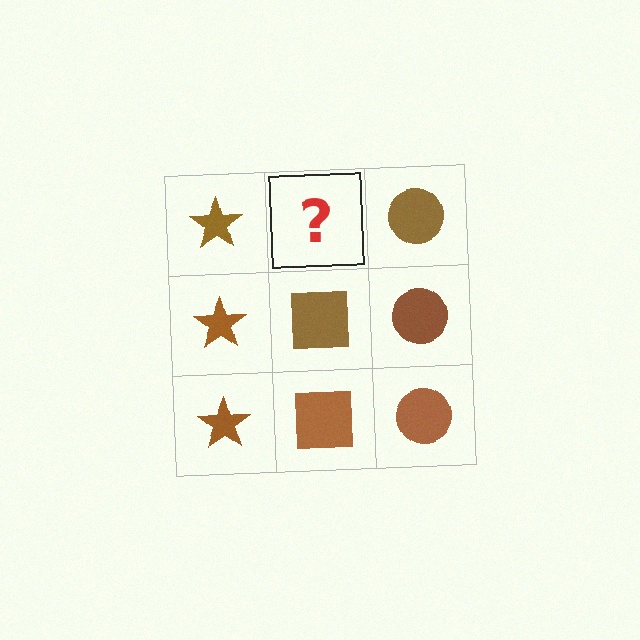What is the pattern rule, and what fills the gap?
The rule is that each column has a consistent shape. The gap should be filled with a brown square.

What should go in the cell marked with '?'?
The missing cell should contain a brown square.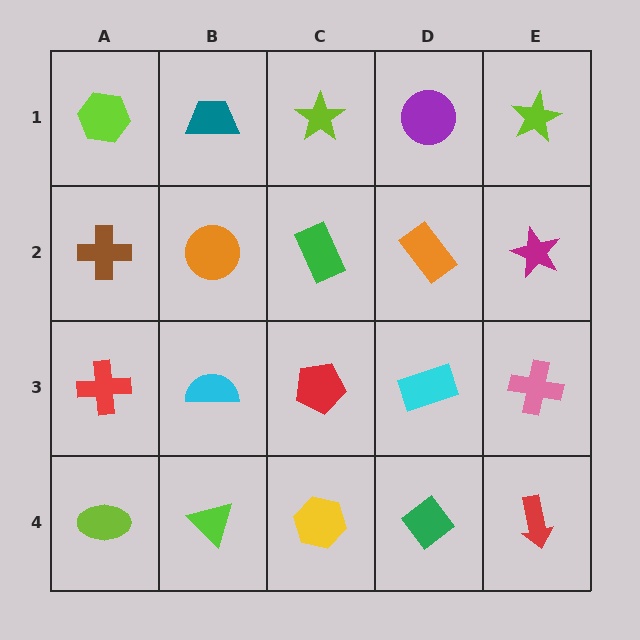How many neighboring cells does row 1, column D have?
3.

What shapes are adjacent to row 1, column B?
An orange circle (row 2, column B), a lime hexagon (row 1, column A), a lime star (row 1, column C).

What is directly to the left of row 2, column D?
A green rectangle.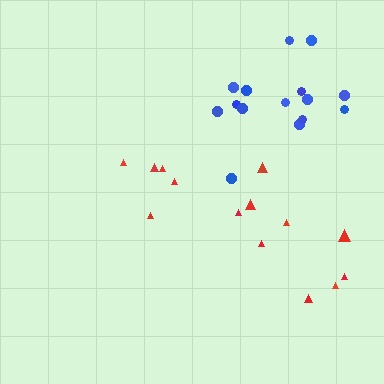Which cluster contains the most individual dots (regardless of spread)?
Blue (15).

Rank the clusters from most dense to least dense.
blue, red.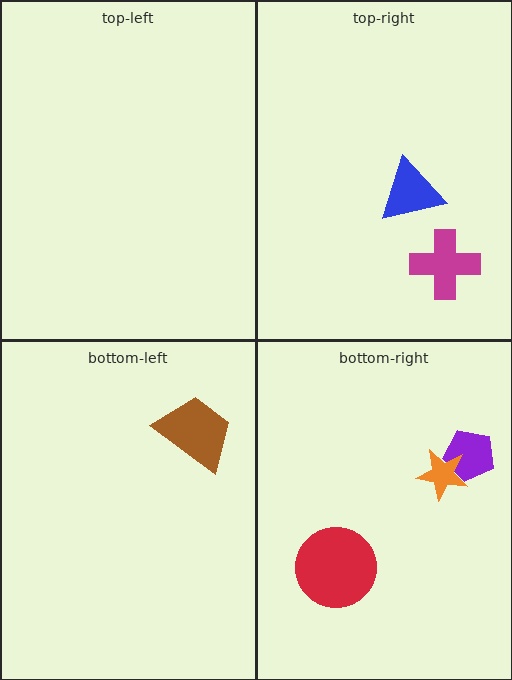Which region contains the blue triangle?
The top-right region.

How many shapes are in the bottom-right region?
3.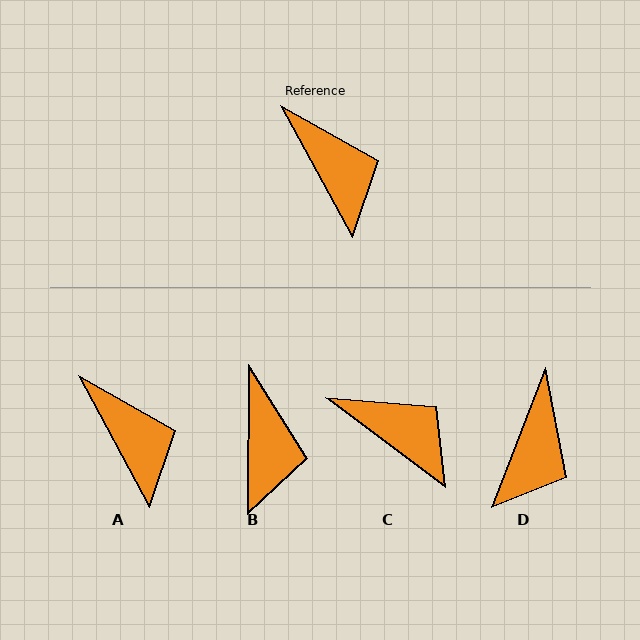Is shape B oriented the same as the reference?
No, it is off by about 28 degrees.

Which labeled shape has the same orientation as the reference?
A.